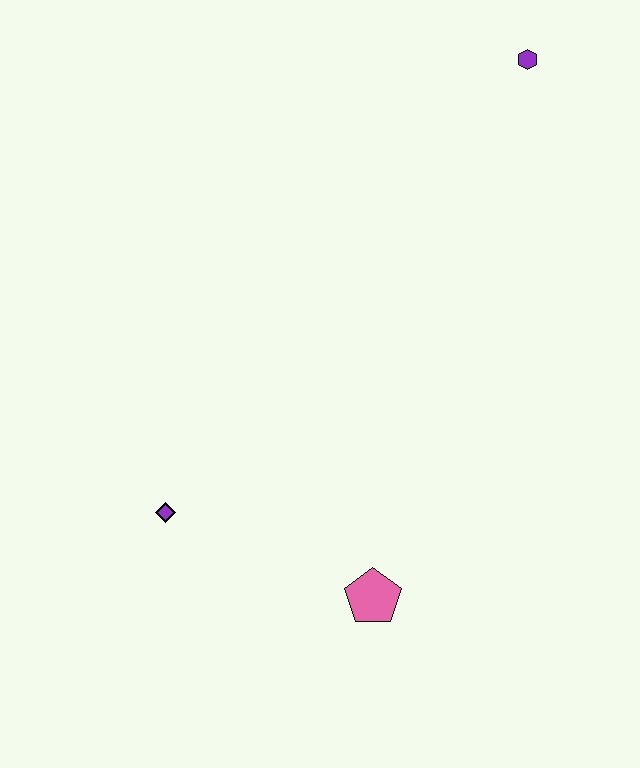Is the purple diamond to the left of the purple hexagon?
Yes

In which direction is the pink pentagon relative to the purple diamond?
The pink pentagon is to the right of the purple diamond.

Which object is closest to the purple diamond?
The pink pentagon is closest to the purple diamond.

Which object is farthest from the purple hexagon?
The purple diamond is farthest from the purple hexagon.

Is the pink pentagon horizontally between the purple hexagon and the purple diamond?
Yes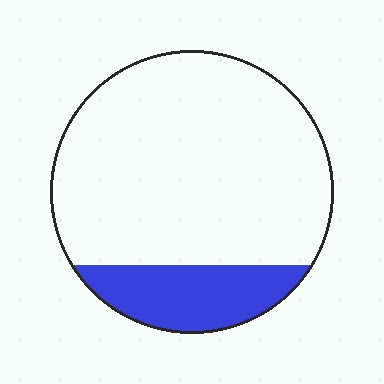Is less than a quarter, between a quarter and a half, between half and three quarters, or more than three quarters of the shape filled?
Less than a quarter.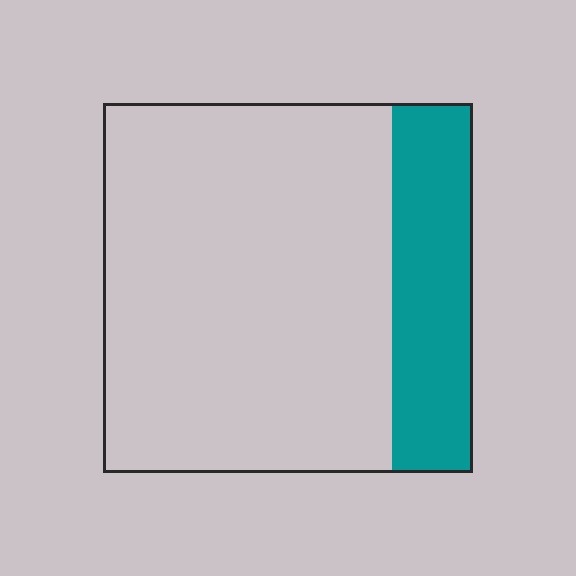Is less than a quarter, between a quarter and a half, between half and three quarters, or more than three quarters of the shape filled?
Less than a quarter.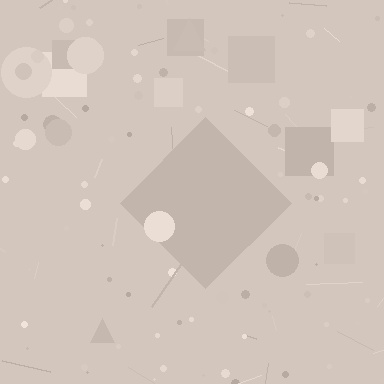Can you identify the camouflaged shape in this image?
The camouflaged shape is a diamond.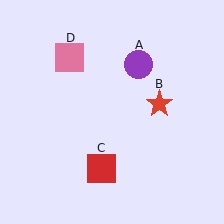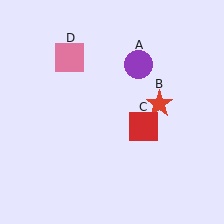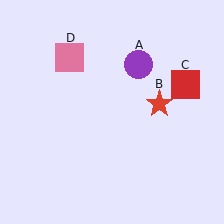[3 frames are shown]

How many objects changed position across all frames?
1 object changed position: red square (object C).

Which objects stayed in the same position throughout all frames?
Purple circle (object A) and red star (object B) and pink square (object D) remained stationary.